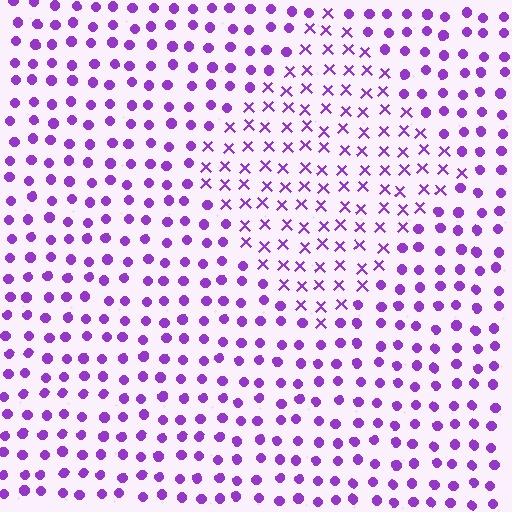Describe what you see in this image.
The image is filled with small purple elements arranged in a uniform grid. A diamond-shaped region contains X marks, while the surrounding area contains circles. The boundary is defined purely by the change in element shape.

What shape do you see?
I see a diamond.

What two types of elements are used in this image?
The image uses X marks inside the diamond region and circles outside it.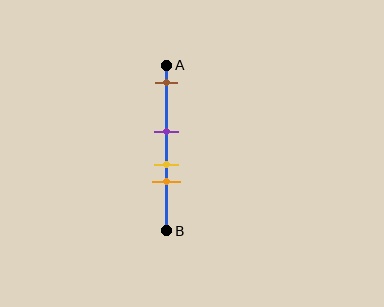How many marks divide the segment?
There are 4 marks dividing the segment.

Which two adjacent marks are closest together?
The yellow and orange marks are the closest adjacent pair.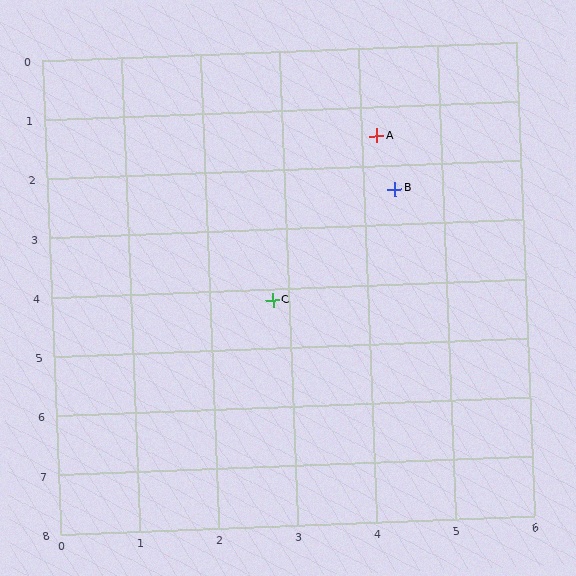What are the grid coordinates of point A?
Point A is at approximately (4.2, 1.5).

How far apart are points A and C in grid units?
Points A and C are about 3.0 grid units apart.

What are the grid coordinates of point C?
Point C is at approximately (2.8, 4.2).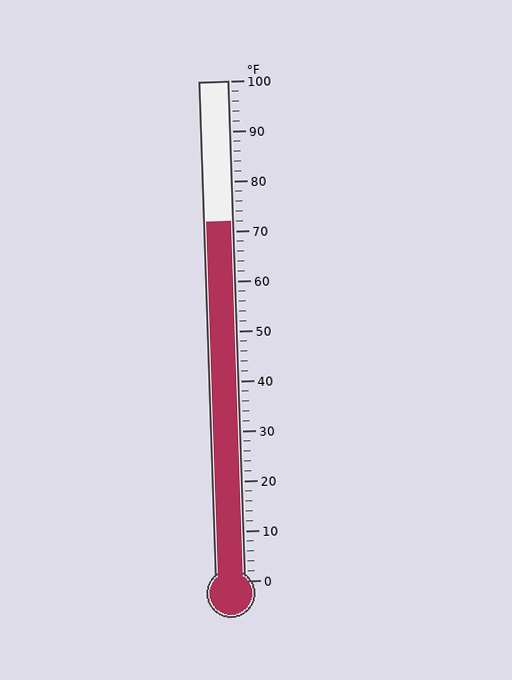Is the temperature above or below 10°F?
The temperature is above 10°F.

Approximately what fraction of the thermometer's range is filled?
The thermometer is filled to approximately 70% of its range.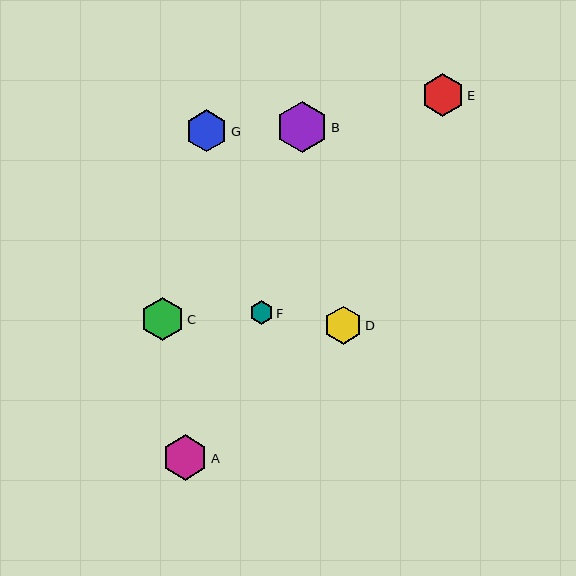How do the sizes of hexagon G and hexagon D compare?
Hexagon G and hexagon D are approximately the same size.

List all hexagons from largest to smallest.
From largest to smallest: B, A, C, E, G, D, F.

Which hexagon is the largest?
Hexagon B is the largest with a size of approximately 51 pixels.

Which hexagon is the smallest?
Hexagon F is the smallest with a size of approximately 24 pixels.